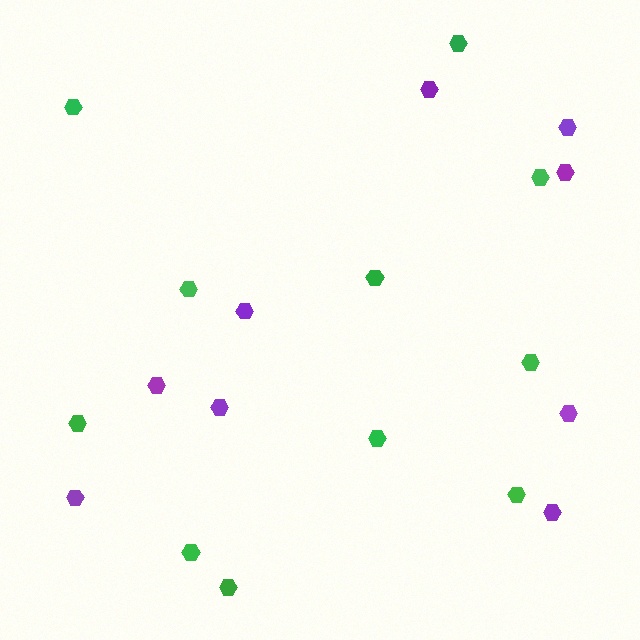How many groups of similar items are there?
There are 2 groups: one group of purple hexagons (9) and one group of green hexagons (11).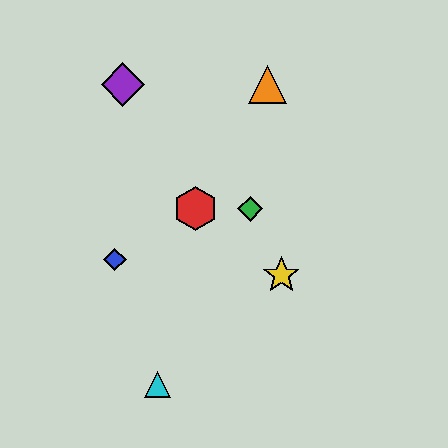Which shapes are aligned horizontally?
The red hexagon, the green diamond are aligned horizontally.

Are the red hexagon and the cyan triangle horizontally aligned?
No, the red hexagon is at y≈209 and the cyan triangle is at y≈385.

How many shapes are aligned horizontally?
2 shapes (the red hexagon, the green diamond) are aligned horizontally.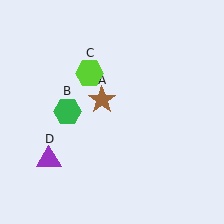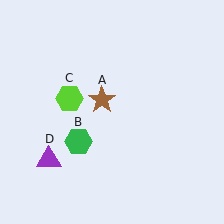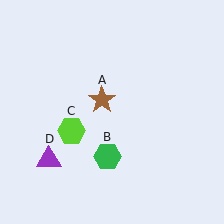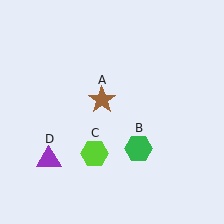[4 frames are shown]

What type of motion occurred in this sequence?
The green hexagon (object B), lime hexagon (object C) rotated counterclockwise around the center of the scene.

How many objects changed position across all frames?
2 objects changed position: green hexagon (object B), lime hexagon (object C).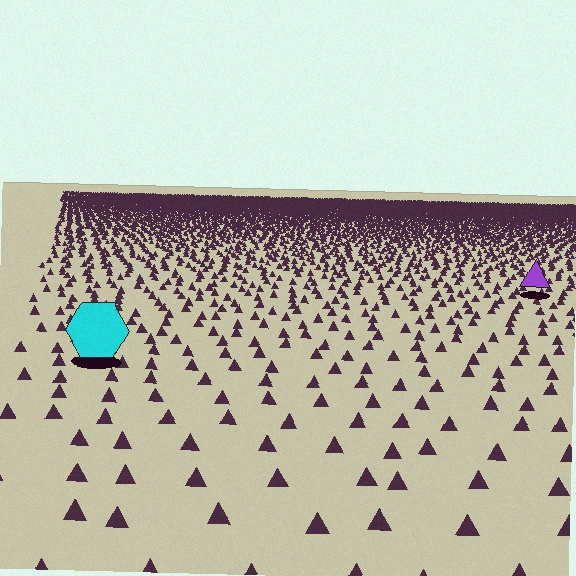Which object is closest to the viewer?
The cyan hexagon is closest. The texture marks near it are larger and more spread out.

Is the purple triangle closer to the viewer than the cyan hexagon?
No. The cyan hexagon is closer — you can tell from the texture gradient: the ground texture is coarser near it.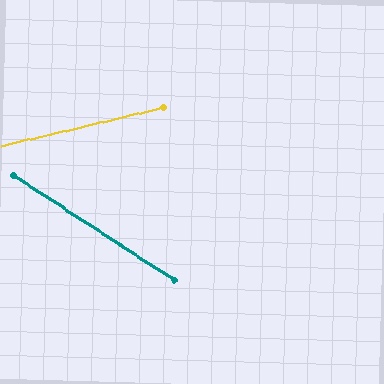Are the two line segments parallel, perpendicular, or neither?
Neither parallel nor perpendicular — they differ by about 46°.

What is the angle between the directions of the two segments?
Approximately 46 degrees.